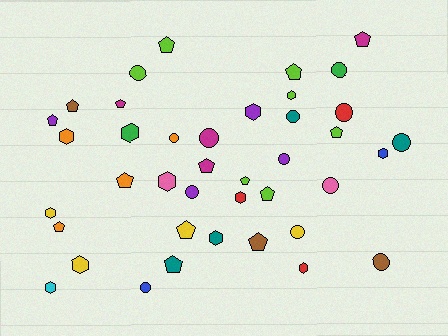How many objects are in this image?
There are 40 objects.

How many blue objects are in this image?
There are 2 blue objects.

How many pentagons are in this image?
There are 15 pentagons.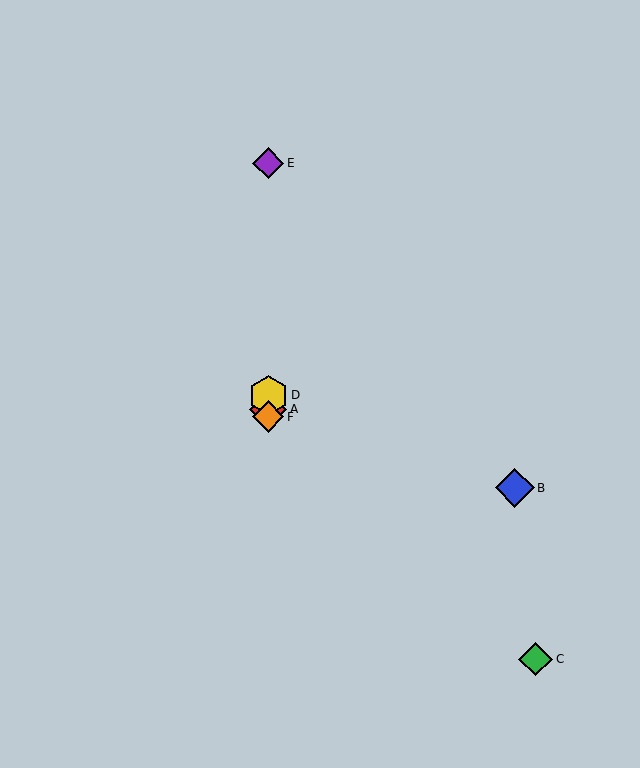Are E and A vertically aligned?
Yes, both are at x≈268.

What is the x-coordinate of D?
Object D is at x≈268.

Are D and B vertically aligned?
No, D is at x≈268 and B is at x≈515.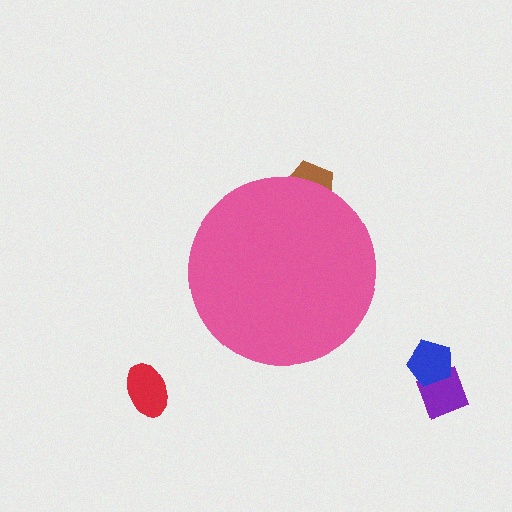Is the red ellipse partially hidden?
No, the red ellipse is fully visible.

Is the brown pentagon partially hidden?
Yes, the brown pentagon is partially hidden behind the pink circle.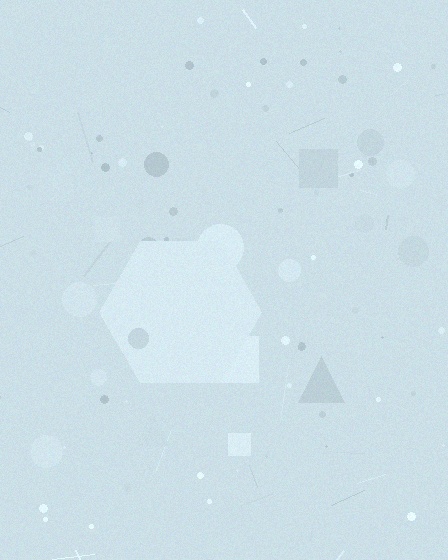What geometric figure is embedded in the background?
A hexagon is embedded in the background.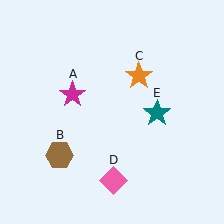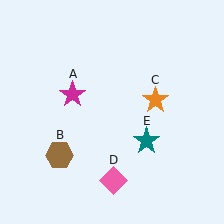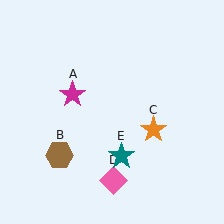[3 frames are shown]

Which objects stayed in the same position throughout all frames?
Magenta star (object A) and brown hexagon (object B) and pink diamond (object D) remained stationary.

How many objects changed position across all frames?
2 objects changed position: orange star (object C), teal star (object E).